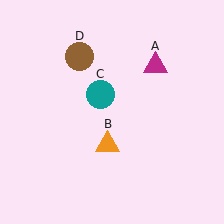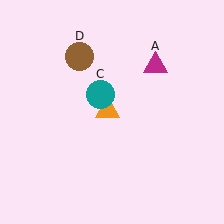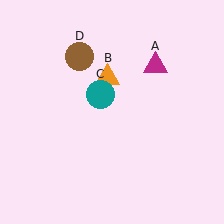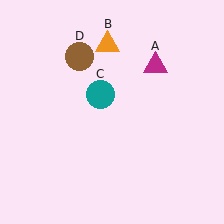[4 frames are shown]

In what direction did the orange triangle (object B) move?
The orange triangle (object B) moved up.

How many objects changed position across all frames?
1 object changed position: orange triangle (object B).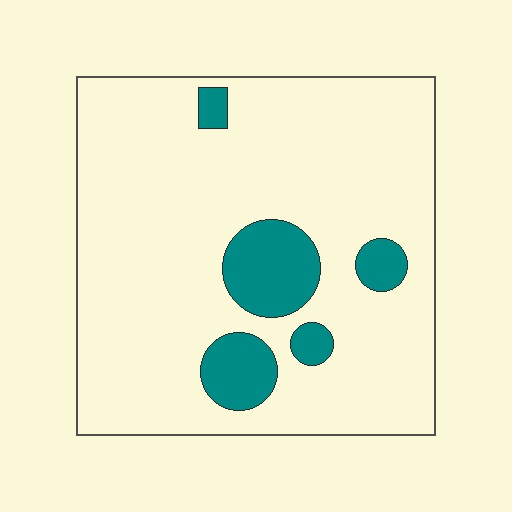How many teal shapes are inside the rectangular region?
5.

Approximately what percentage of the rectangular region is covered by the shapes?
Approximately 15%.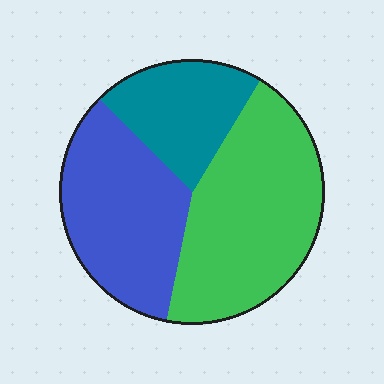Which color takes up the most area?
Green, at roughly 45%.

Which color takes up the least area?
Teal, at roughly 20%.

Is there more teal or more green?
Green.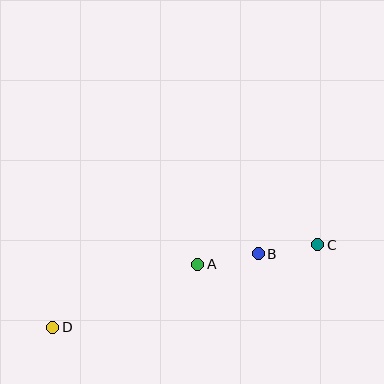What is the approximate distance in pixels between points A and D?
The distance between A and D is approximately 158 pixels.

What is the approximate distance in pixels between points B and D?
The distance between B and D is approximately 218 pixels.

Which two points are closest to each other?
Points B and C are closest to each other.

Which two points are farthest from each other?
Points C and D are farthest from each other.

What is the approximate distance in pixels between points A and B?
The distance between A and B is approximately 62 pixels.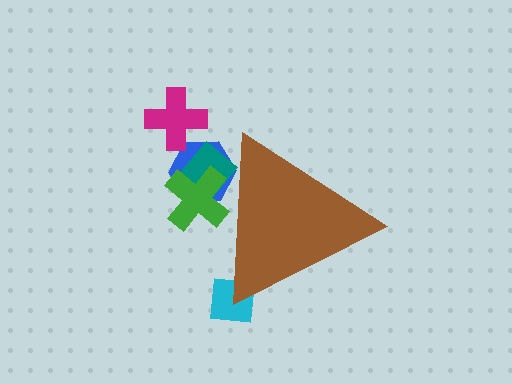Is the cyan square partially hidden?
Yes, the cyan square is partially hidden behind the brown triangle.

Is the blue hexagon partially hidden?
Yes, the blue hexagon is partially hidden behind the brown triangle.